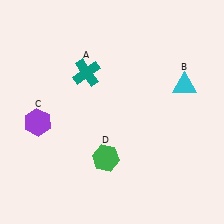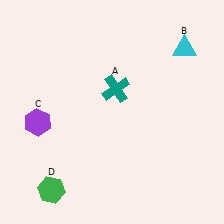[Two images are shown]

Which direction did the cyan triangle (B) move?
The cyan triangle (B) moved up.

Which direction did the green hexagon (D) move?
The green hexagon (D) moved left.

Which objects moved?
The objects that moved are: the teal cross (A), the cyan triangle (B), the green hexagon (D).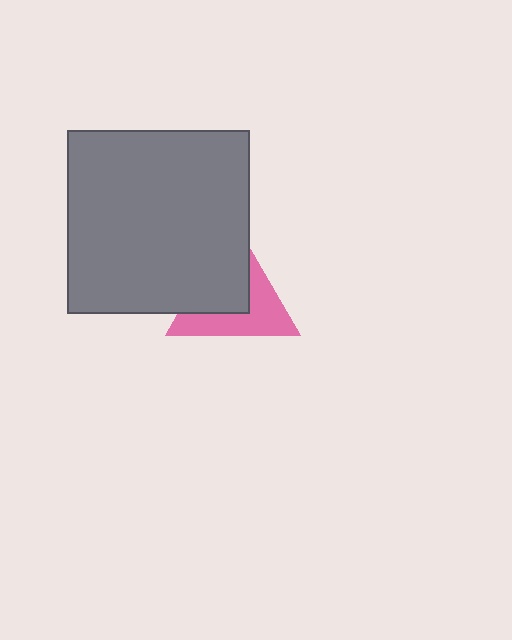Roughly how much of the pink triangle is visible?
About half of it is visible (roughly 50%).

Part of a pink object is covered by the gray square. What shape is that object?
It is a triangle.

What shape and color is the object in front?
The object in front is a gray square.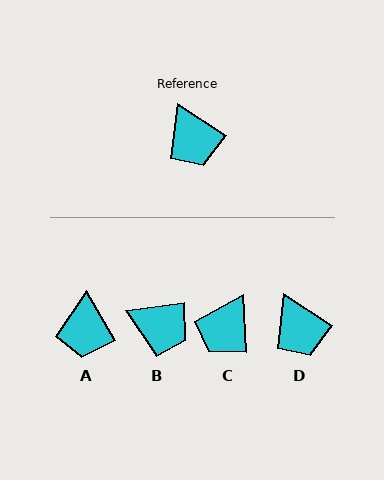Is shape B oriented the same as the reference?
No, it is off by about 40 degrees.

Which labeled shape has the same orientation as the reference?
D.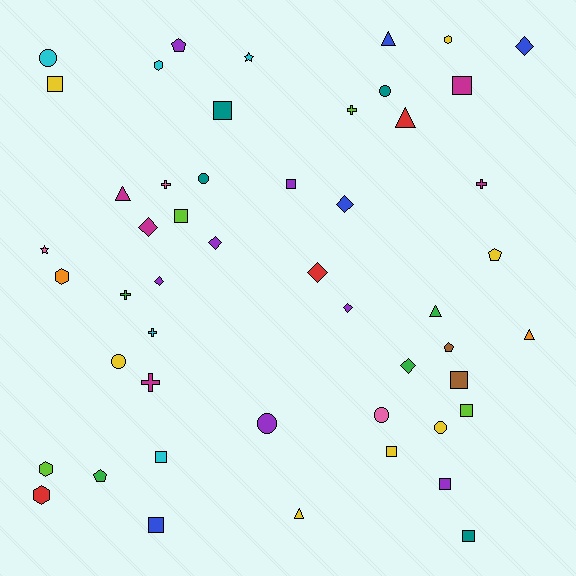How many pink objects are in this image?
There are 3 pink objects.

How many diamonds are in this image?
There are 8 diamonds.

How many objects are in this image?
There are 50 objects.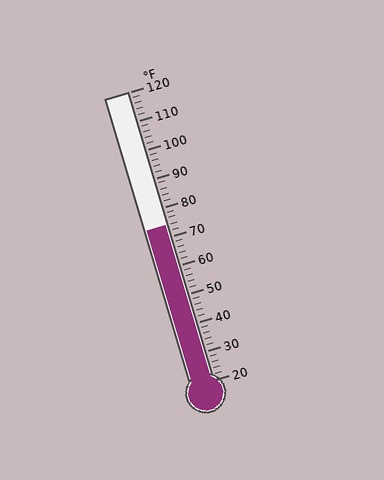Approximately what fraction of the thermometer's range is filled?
The thermometer is filled to approximately 55% of its range.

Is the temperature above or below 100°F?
The temperature is below 100°F.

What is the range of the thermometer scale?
The thermometer scale ranges from 20°F to 120°F.